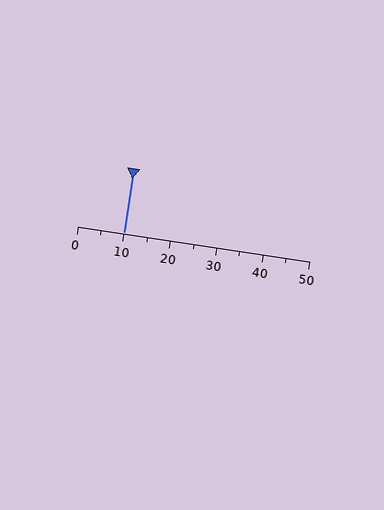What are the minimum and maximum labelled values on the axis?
The axis runs from 0 to 50.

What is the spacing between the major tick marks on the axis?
The major ticks are spaced 10 apart.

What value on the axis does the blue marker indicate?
The marker indicates approximately 10.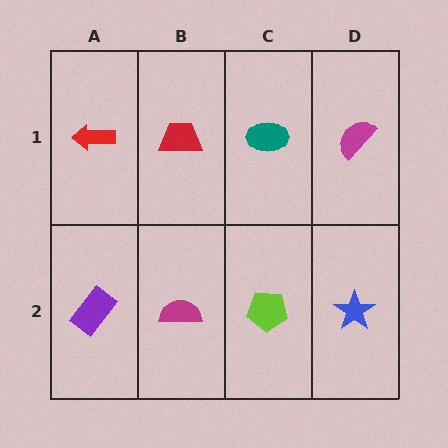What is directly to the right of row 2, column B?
A lime pentagon.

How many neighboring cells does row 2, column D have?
2.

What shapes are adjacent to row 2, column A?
A red arrow (row 1, column A), a magenta semicircle (row 2, column B).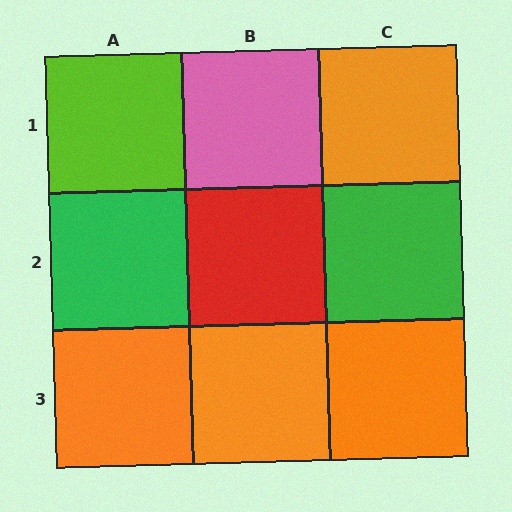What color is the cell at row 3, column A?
Orange.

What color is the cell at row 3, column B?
Orange.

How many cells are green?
2 cells are green.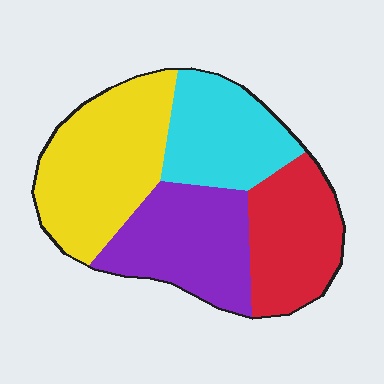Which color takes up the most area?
Yellow, at roughly 30%.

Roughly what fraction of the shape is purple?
Purple covers about 25% of the shape.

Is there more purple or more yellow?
Yellow.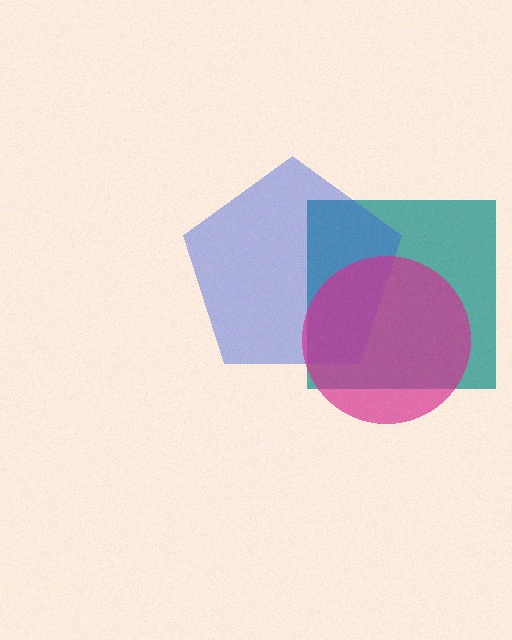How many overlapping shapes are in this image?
There are 3 overlapping shapes in the image.